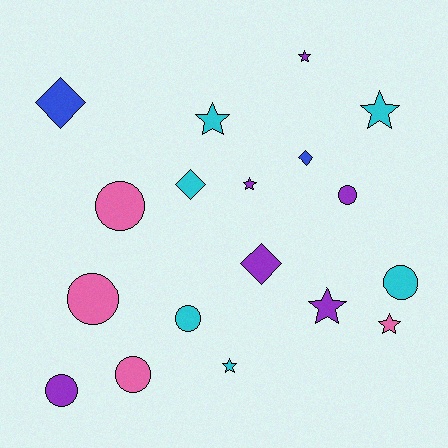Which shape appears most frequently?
Circle, with 7 objects.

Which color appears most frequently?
Cyan, with 6 objects.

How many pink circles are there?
There are 3 pink circles.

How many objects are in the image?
There are 18 objects.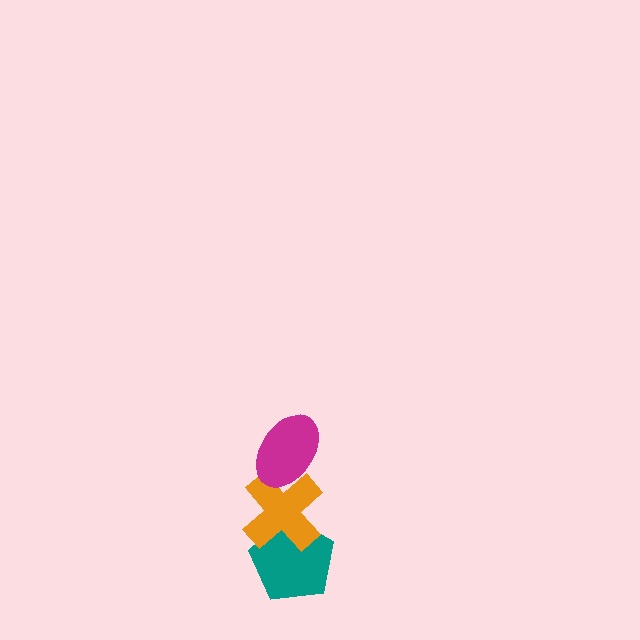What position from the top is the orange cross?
The orange cross is 2nd from the top.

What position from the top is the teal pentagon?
The teal pentagon is 3rd from the top.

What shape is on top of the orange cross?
The magenta ellipse is on top of the orange cross.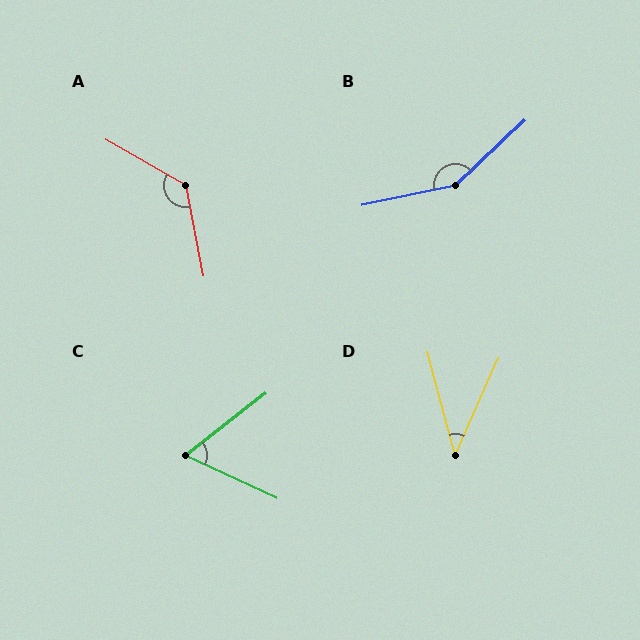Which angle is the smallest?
D, at approximately 39 degrees.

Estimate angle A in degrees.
Approximately 131 degrees.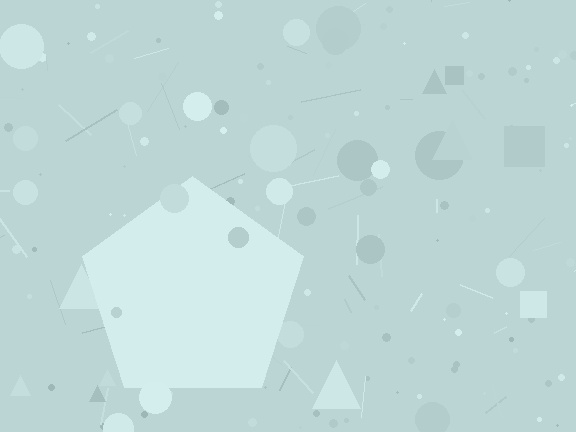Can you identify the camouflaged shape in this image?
The camouflaged shape is a pentagon.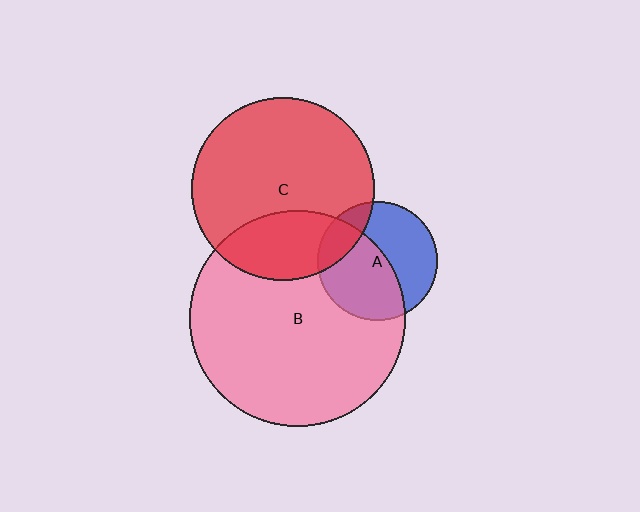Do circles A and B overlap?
Yes.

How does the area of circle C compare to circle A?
Approximately 2.3 times.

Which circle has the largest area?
Circle B (pink).